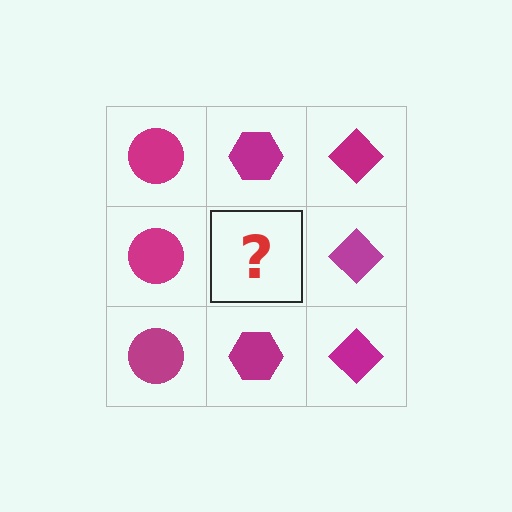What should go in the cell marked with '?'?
The missing cell should contain a magenta hexagon.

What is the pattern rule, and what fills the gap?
The rule is that each column has a consistent shape. The gap should be filled with a magenta hexagon.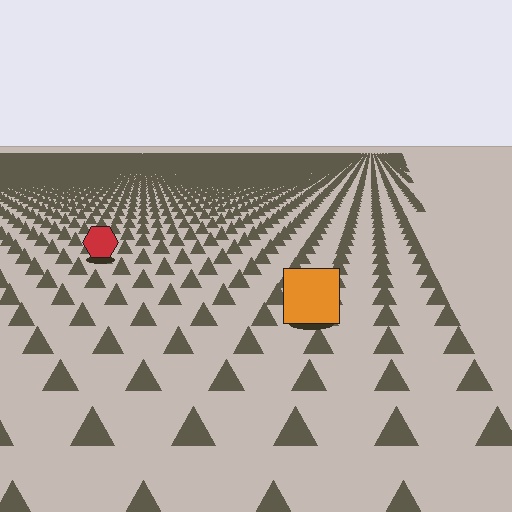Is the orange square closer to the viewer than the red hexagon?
Yes. The orange square is closer — you can tell from the texture gradient: the ground texture is coarser near it.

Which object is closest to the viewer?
The orange square is closest. The texture marks near it are larger and more spread out.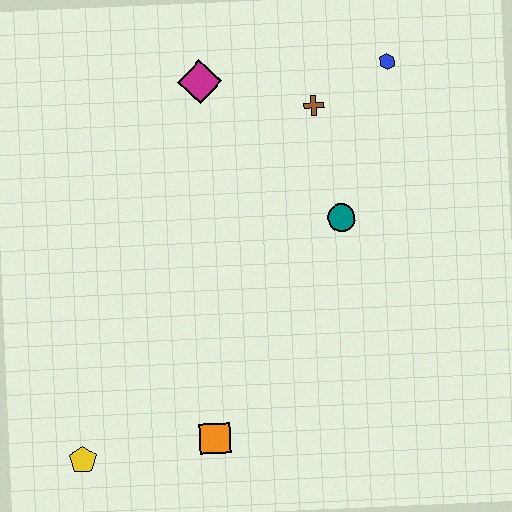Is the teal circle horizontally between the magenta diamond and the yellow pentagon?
No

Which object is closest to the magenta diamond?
The brown cross is closest to the magenta diamond.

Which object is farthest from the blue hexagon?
The yellow pentagon is farthest from the blue hexagon.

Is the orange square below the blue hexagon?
Yes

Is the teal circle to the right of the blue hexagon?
No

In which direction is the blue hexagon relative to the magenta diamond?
The blue hexagon is to the right of the magenta diamond.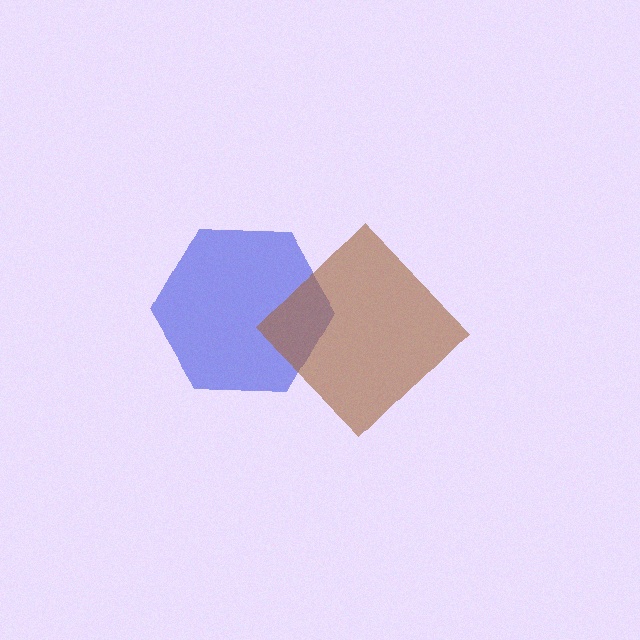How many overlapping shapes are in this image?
There are 2 overlapping shapes in the image.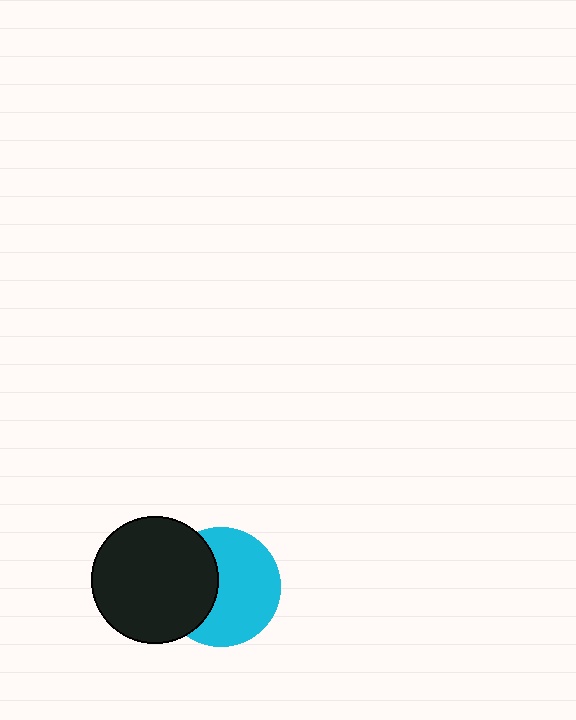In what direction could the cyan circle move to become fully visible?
The cyan circle could move right. That would shift it out from behind the black circle entirely.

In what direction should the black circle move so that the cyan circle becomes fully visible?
The black circle should move left. That is the shortest direction to clear the overlap and leave the cyan circle fully visible.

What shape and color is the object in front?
The object in front is a black circle.